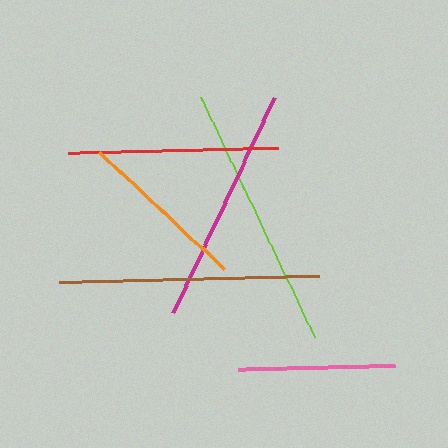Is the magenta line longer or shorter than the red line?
The magenta line is longer than the red line.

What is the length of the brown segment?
The brown segment is approximately 260 pixels long.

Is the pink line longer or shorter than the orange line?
The orange line is longer than the pink line.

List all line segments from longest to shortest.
From longest to shortest: lime, brown, magenta, red, orange, pink.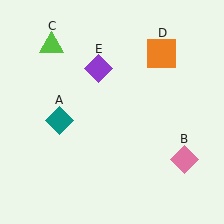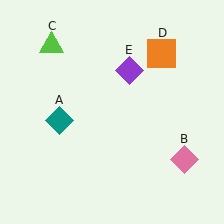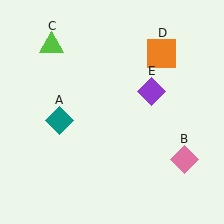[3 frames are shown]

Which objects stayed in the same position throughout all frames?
Teal diamond (object A) and pink diamond (object B) and lime triangle (object C) and orange square (object D) remained stationary.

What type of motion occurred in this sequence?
The purple diamond (object E) rotated clockwise around the center of the scene.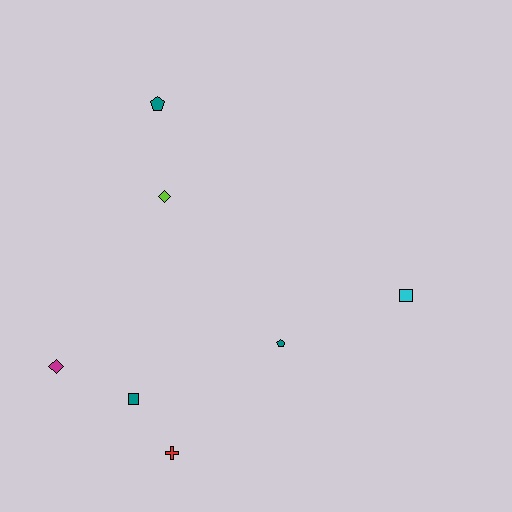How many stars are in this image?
There are no stars.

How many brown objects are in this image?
There are no brown objects.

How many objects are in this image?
There are 7 objects.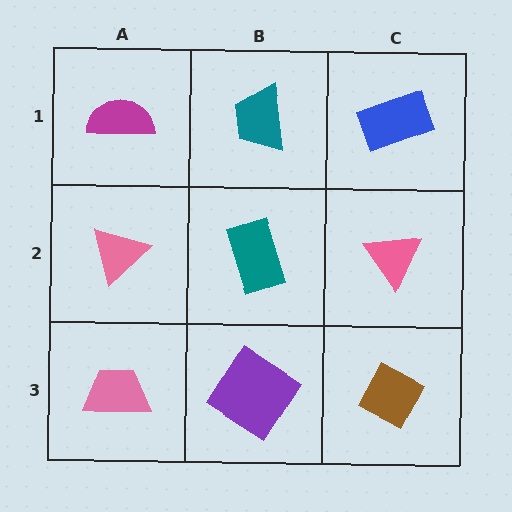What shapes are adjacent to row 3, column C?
A pink triangle (row 2, column C), a purple diamond (row 3, column B).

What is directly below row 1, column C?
A pink triangle.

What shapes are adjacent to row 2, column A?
A magenta semicircle (row 1, column A), a pink trapezoid (row 3, column A), a teal rectangle (row 2, column B).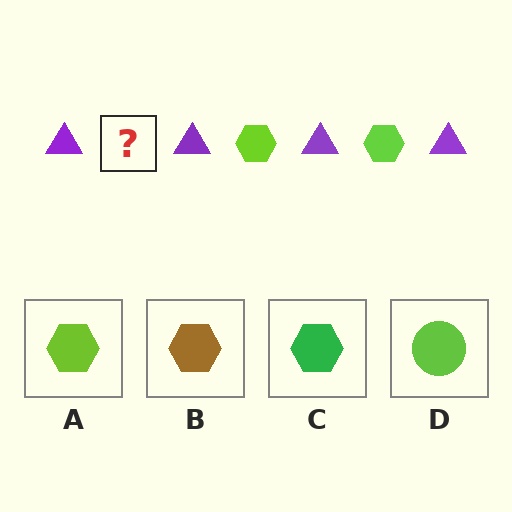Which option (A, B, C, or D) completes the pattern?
A.